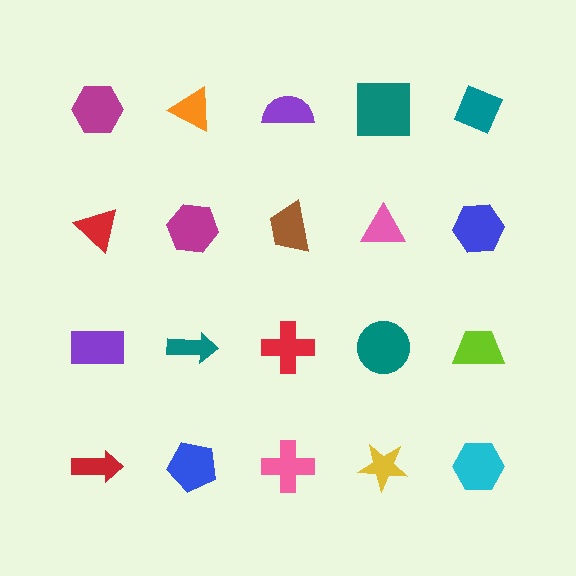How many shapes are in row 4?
5 shapes.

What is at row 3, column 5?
A lime trapezoid.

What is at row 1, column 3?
A purple semicircle.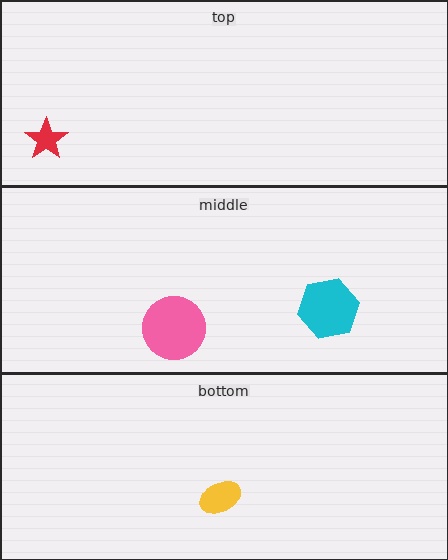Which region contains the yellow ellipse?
The bottom region.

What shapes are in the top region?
The red star.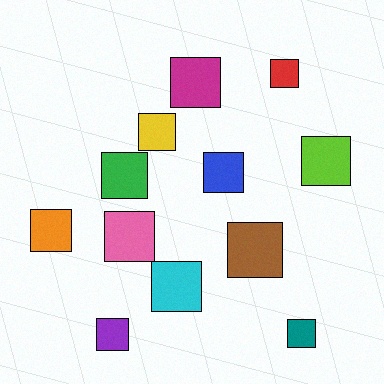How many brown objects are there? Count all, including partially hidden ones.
There is 1 brown object.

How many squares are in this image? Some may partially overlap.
There are 12 squares.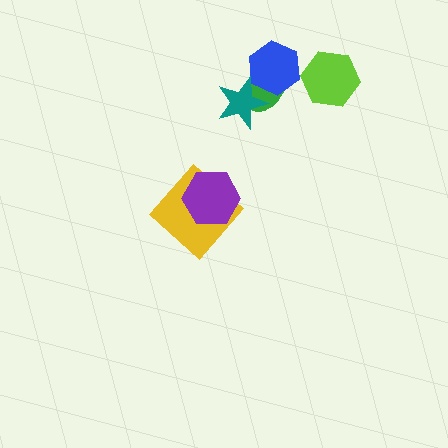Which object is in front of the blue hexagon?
The teal star is in front of the blue hexagon.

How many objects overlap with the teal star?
2 objects overlap with the teal star.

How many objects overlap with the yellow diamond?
1 object overlaps with the yellow diamond.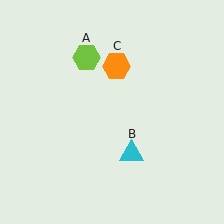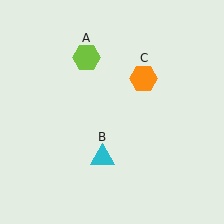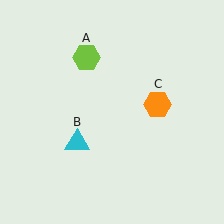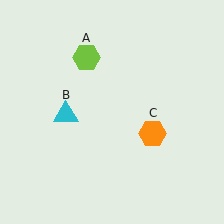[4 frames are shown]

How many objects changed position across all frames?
2 objects changed position: cyan triangle (object B), orange hexagon (object C).